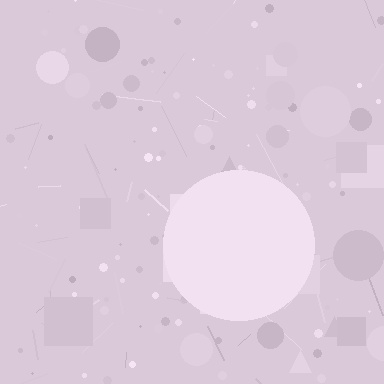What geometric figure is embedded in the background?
A circle is embedded in the background.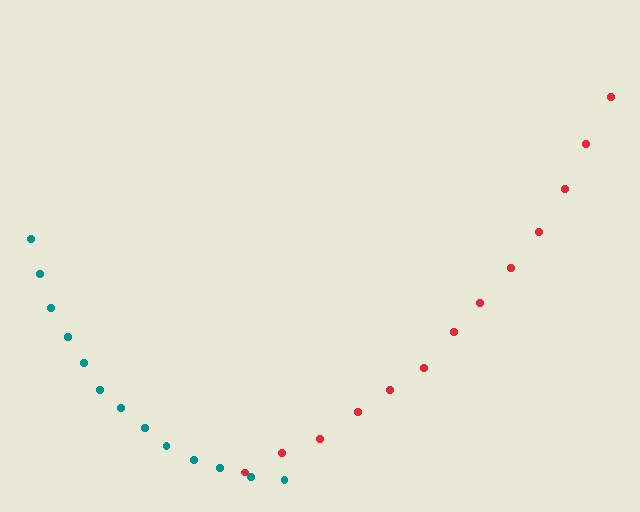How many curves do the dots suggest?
There are 2 distinct paths.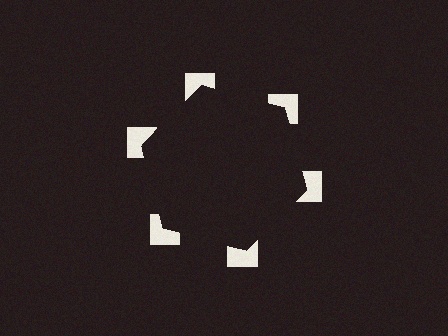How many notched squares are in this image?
There are 6 — one at each vertex of the illusory hexagon.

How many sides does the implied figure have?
6 sides.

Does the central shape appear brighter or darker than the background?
It typically appears slightly darker than the background, even though no actual brightness change is drawn.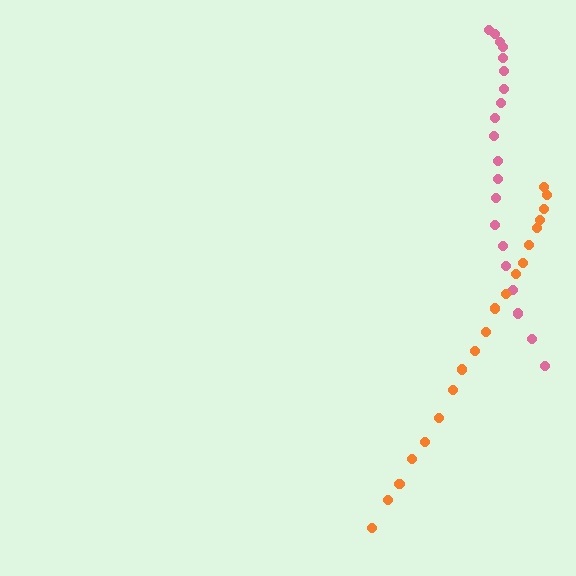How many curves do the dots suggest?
There are 2 distinct paths.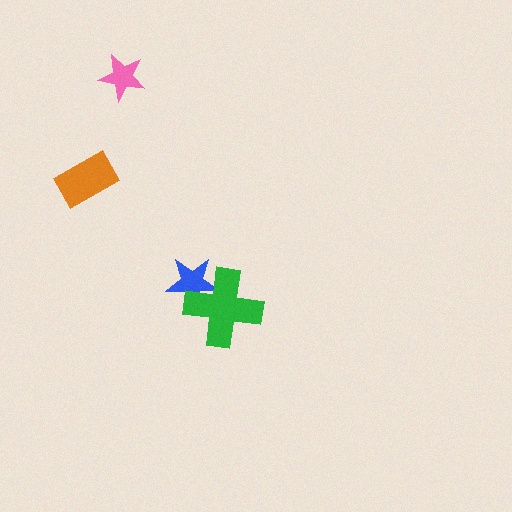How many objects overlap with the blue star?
1 object overlaps with the blue star.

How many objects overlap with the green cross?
1 object overlaps with the green cross.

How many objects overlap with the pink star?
0 objects overlap with the pink star.